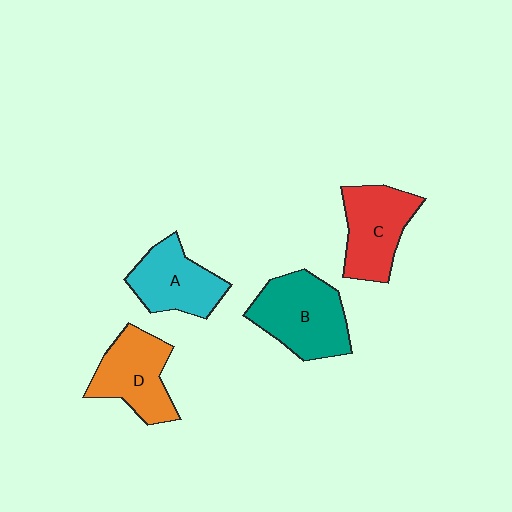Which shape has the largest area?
Shape B (teal).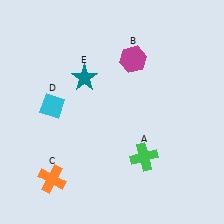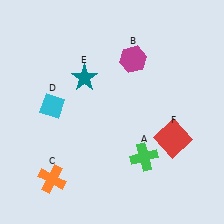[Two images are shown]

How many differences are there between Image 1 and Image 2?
There is 1 difference between the two images.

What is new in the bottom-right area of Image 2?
A red square (F) was added in the bottom-right area of Image 2.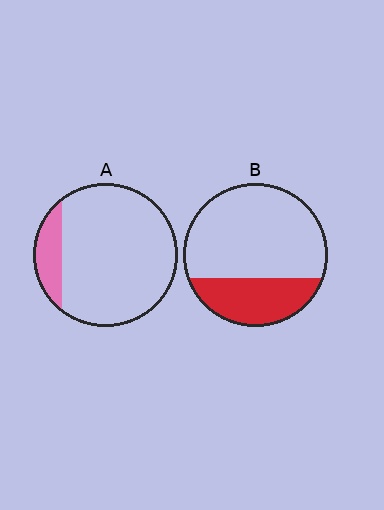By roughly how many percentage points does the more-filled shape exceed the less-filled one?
By roughly 15 percentage points (B over A).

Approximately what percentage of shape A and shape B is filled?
A is approximately 15% and B is approximately 30%.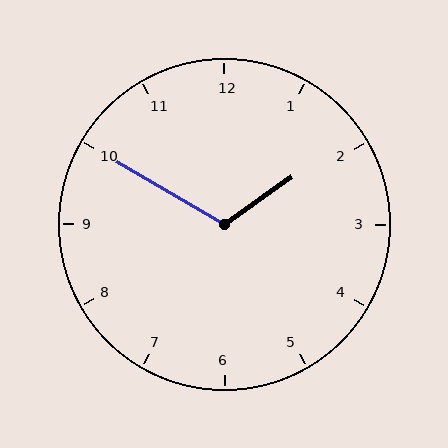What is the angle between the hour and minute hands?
Approximately 115 degrees.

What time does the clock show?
1:50.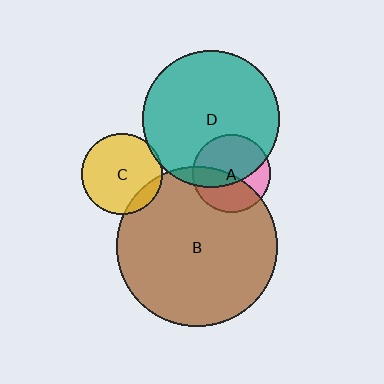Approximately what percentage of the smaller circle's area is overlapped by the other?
Approximately 15%.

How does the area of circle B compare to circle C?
Approximately 3.9 times.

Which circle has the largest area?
Circle B (brown).